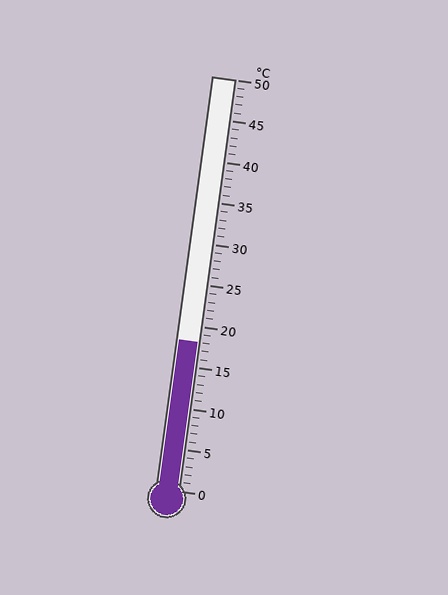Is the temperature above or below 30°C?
The temperature is below 30°C.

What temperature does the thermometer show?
The thermometer shows approximately 18°C.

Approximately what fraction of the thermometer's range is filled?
The thermometer is filled to approximately 35% of its range.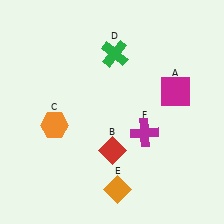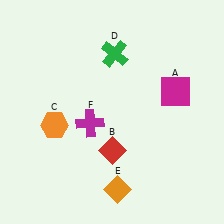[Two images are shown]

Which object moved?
The magenta cross (F) moved left.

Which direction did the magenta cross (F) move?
The magenta cross (F) moved left.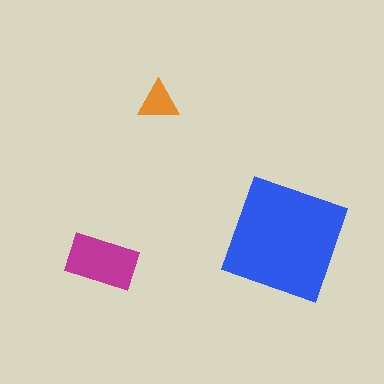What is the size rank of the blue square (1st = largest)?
1st.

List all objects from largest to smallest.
The blue square, the magenta rectangle, the orange triangle.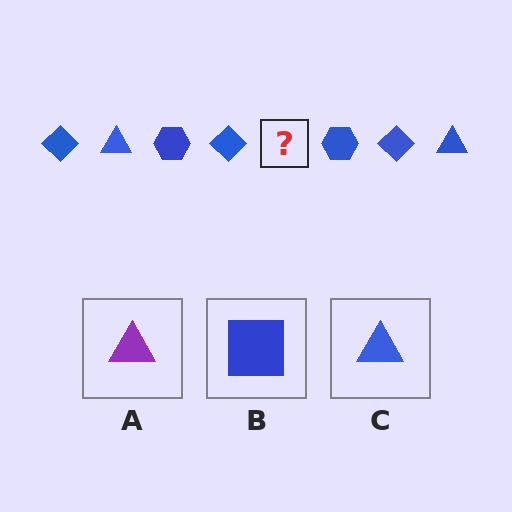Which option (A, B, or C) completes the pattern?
C.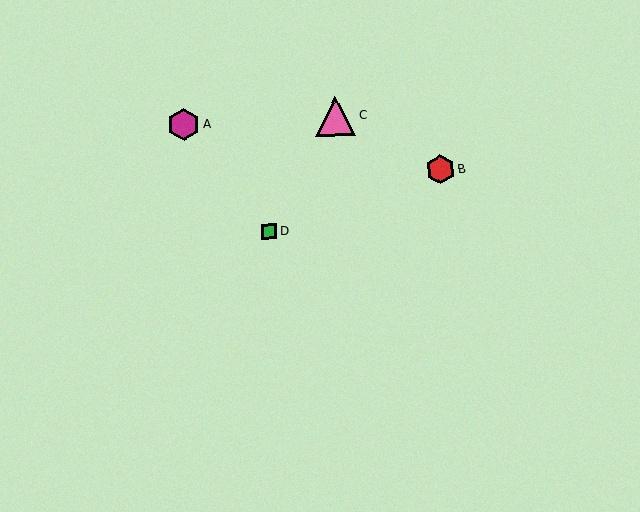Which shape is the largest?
The pink triangle (labeled C) is the largest.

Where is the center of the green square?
The center of the green square is at (269, 232).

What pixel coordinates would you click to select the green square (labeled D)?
Click at (269, 232) to select the green square D.